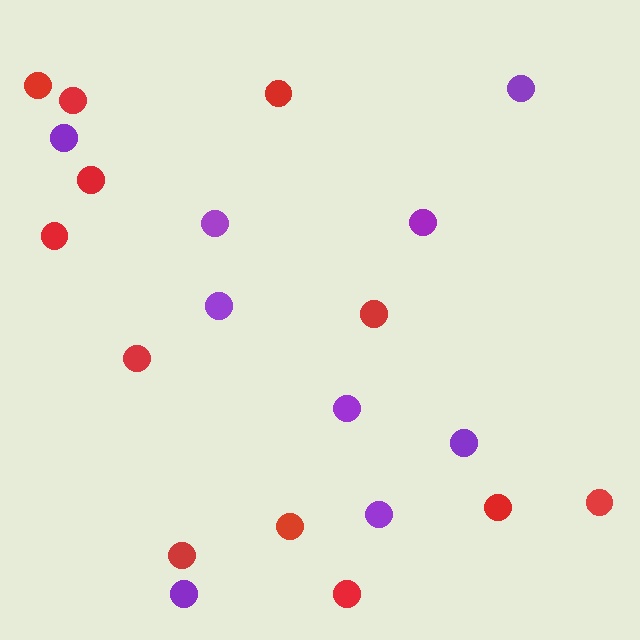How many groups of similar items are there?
There are 2 groups: one group of red circles (12) and one group of purple circles (9).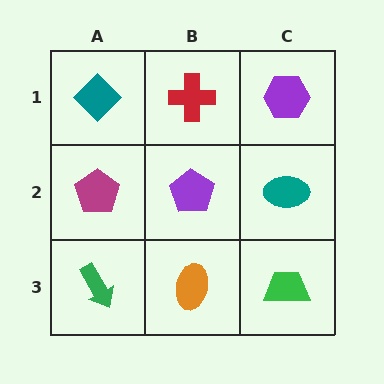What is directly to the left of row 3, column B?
A green arrow.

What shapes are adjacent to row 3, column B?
A purple pentagon (row 2, column B), a green arrow (row 3, column A), a green trapezoid (row 3, column C).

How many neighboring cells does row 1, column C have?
2.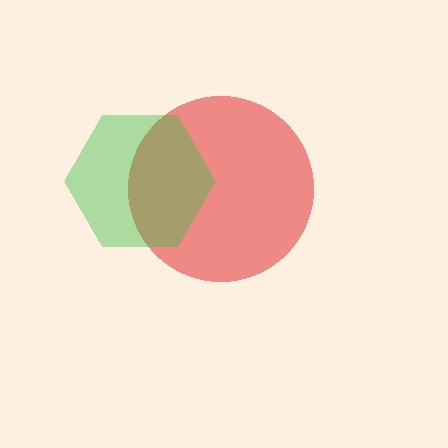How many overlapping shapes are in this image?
There are 2 overlapping shapes in the image.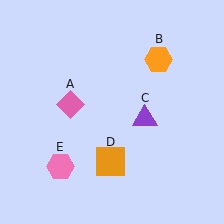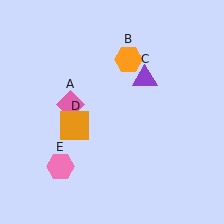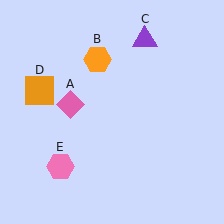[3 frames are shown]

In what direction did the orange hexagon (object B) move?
The orange hexagon (object B) moved left.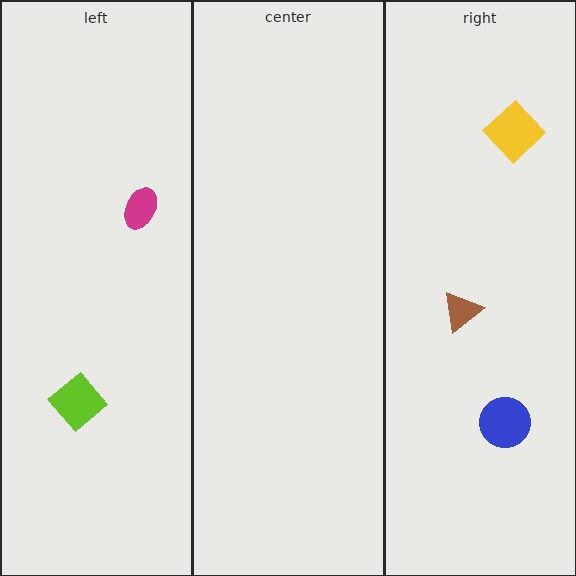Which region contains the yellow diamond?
The right region.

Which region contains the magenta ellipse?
The left region.